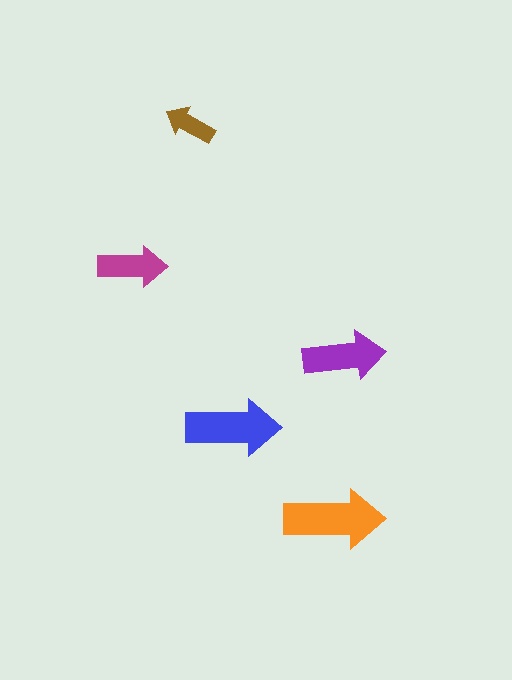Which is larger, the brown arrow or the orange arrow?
The orange one.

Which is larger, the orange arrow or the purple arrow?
The orange one.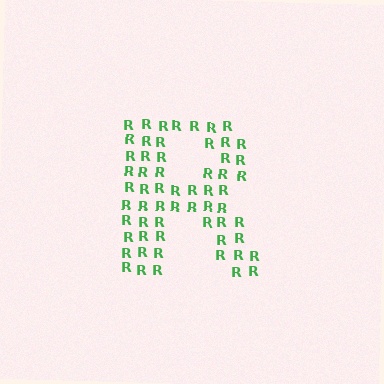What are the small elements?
The small elements are letter R's.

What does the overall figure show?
The overall figure shows the letter R.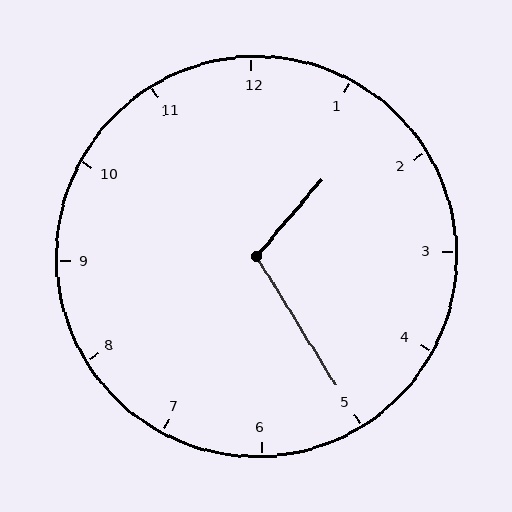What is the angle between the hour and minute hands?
Approximately 108 degrees.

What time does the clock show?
1:25.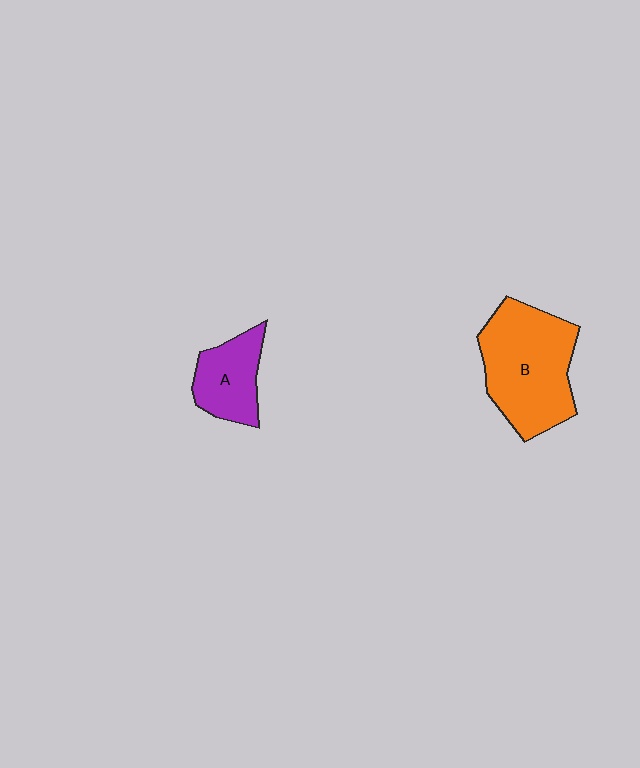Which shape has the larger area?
Shape B (orange).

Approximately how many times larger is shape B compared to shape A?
Approximately 2.0 times.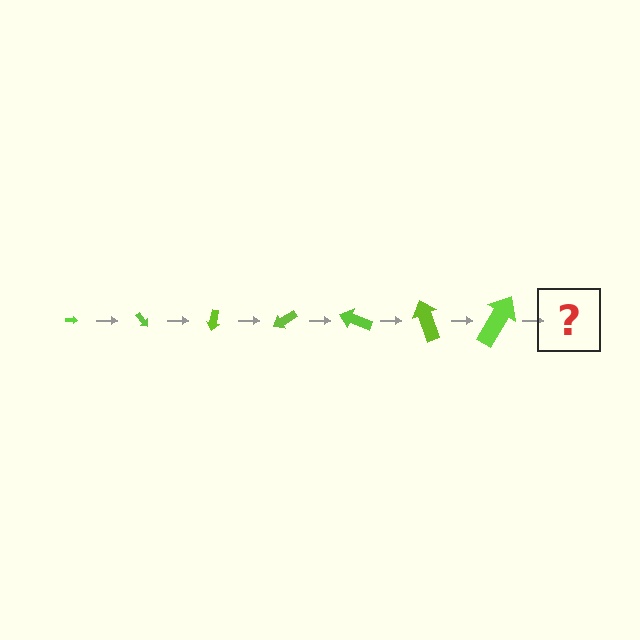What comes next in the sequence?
The next element should be an arrow, larger than the previous one and rotated 350 degrees from the start.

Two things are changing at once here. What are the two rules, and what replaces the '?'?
The two rules are that the arrow grows larger each step and it rotates 50 degrees each step. The '?' should be an arrow, larger than the previous one and rotated 350 degrees from the start.